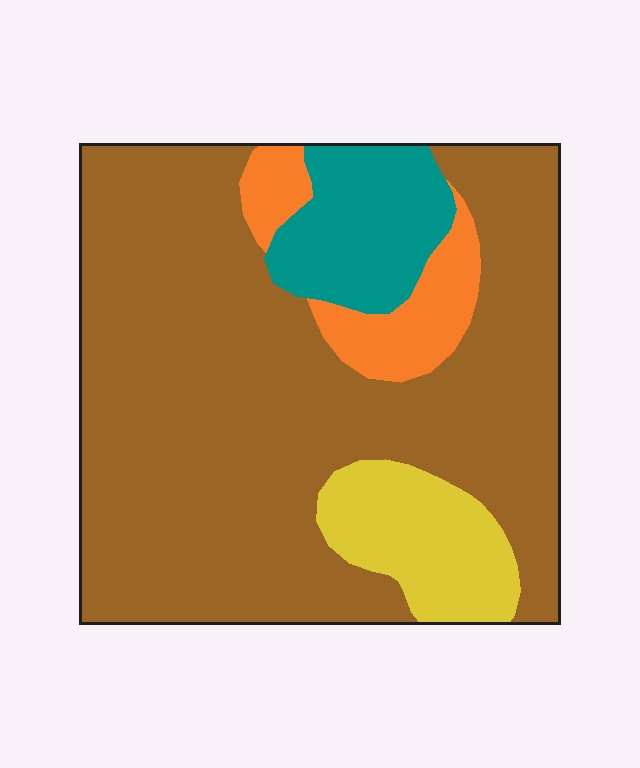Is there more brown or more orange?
Brown.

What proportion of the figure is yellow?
Yellow takes up less than a sixth of the figure.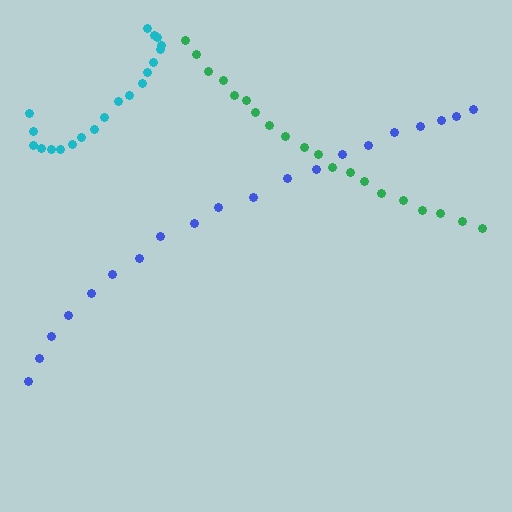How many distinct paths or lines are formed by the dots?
There are 3 distinct paths.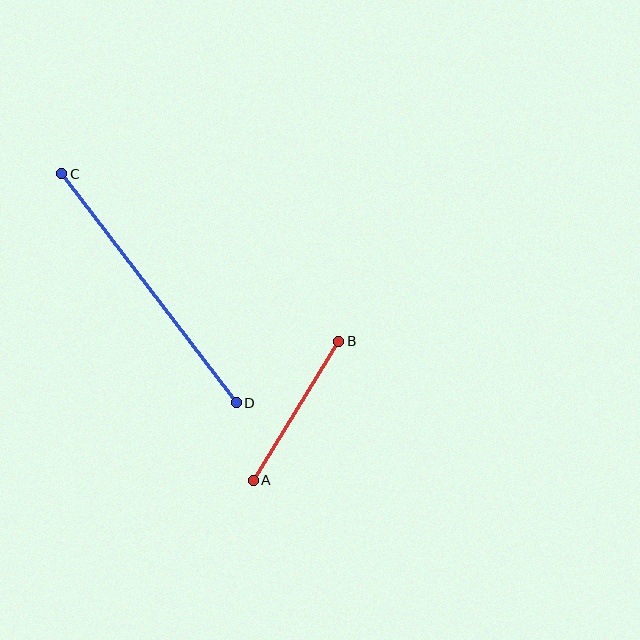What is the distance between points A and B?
The distance is approximately 163 pixels.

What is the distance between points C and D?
The distance is approximately 288 pixels.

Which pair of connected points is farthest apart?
Points C and D are farthest apart.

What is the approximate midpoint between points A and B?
The midpoint is at approximately (296, 411) pixels.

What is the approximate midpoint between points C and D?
The midpoint is at approximately (149, 288) pixels.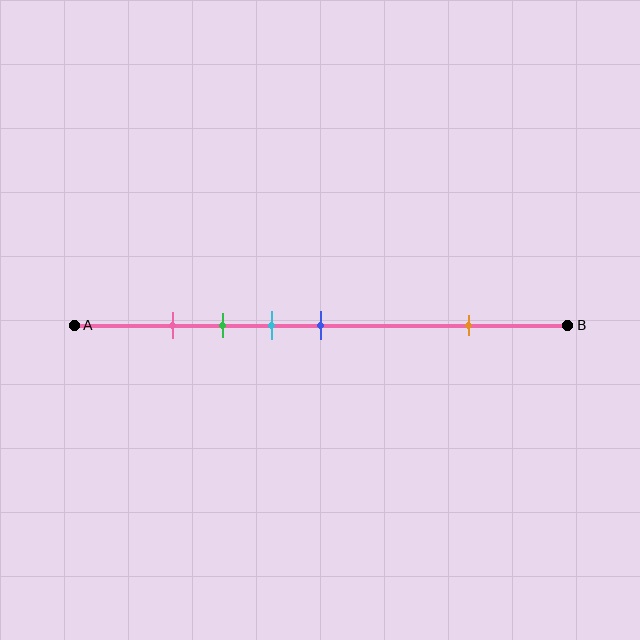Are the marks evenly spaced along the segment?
No, the marks are not evenly spaced.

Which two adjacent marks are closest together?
The pink and green marks are the closest adjacent pair.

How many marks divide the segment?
There are 5 marks dividing the segment.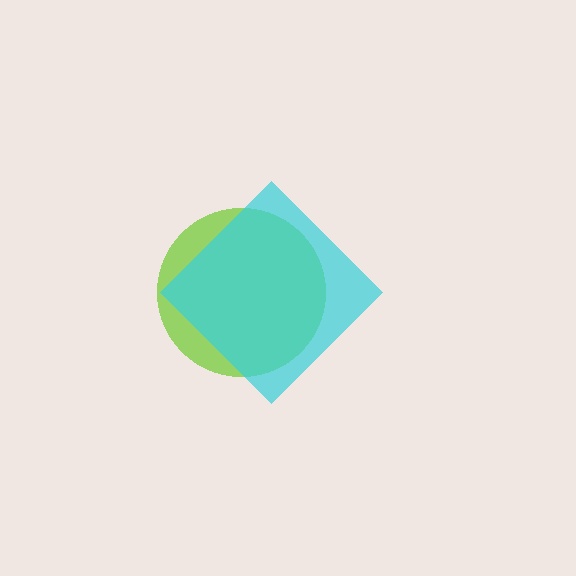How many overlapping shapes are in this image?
There are 2 overlapping shapes in the image.